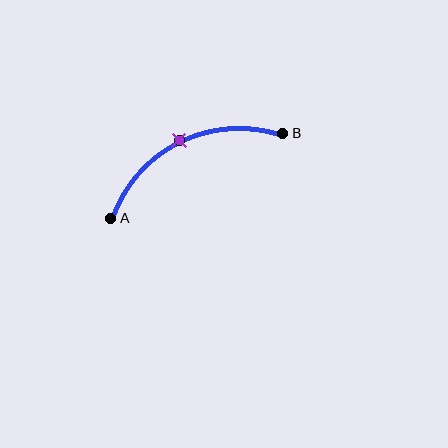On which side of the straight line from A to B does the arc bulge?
The arc bulges above the straight line connecting A and B.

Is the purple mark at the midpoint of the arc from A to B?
Yes. The purple mark lies on the arc at equal arc-length from both A and B — it is the arc midpoint.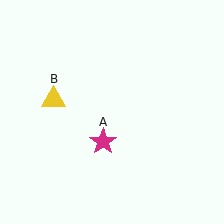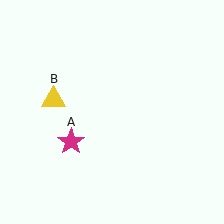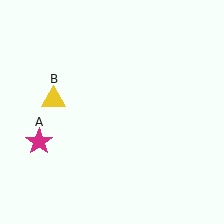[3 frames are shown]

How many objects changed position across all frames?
1 object changed position: magenta star (object A).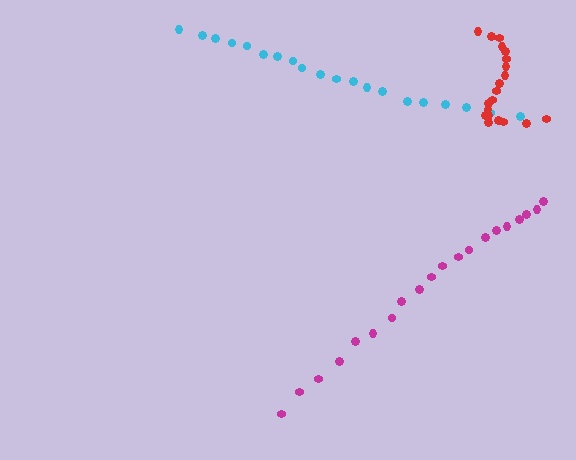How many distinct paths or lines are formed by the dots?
There are 3 distinct paths.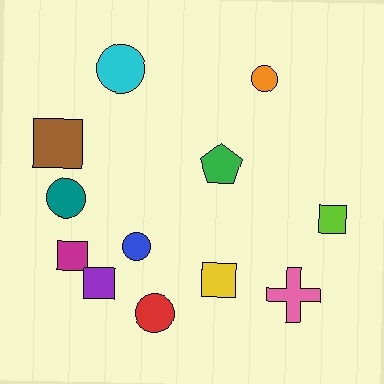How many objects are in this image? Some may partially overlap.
There are 12 objects.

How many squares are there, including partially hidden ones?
There are 5 squares.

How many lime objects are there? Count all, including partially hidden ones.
There is 1 lime object.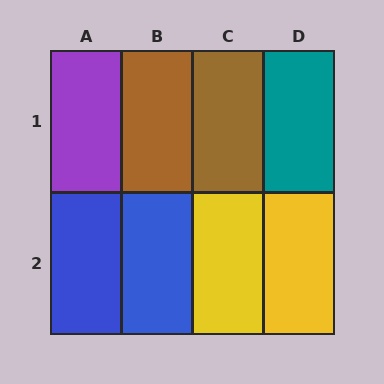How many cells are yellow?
2 cells are yellow.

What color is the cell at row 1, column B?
Brown.